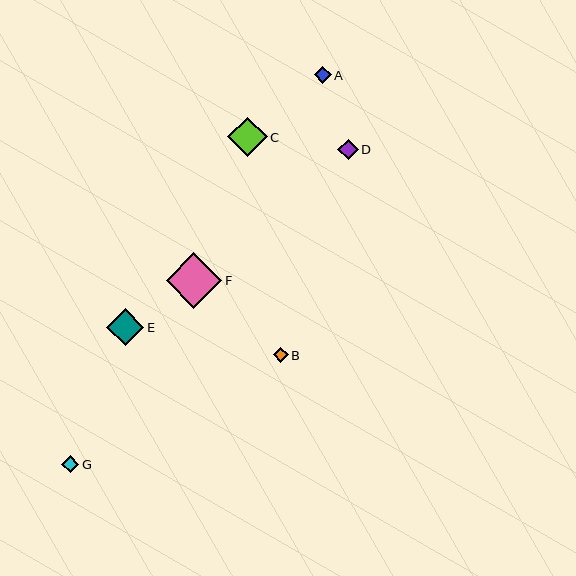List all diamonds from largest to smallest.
From largest to smallest: F, C, E, D, G, A, B.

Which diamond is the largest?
Diamond F is the largest with a size of approximately 56 pixels.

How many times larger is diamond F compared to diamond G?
Diamond F is approximately 3.1 times the size of diamond G.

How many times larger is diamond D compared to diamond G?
Diamond D is approximately 1.1 times the size of diamond G.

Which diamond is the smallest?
Diamond B is the smallest with a size of approximately 15 pixels.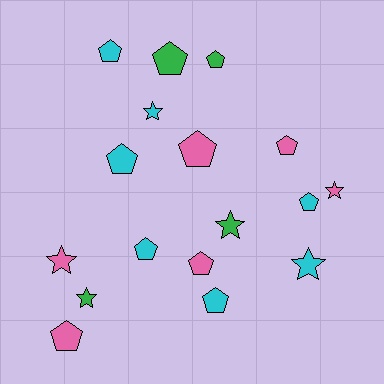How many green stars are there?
There are 2 green stars.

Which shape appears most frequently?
Pentagon, with 11 objects.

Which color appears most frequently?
Cyan, with 7 objects.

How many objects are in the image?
There are 17 objects.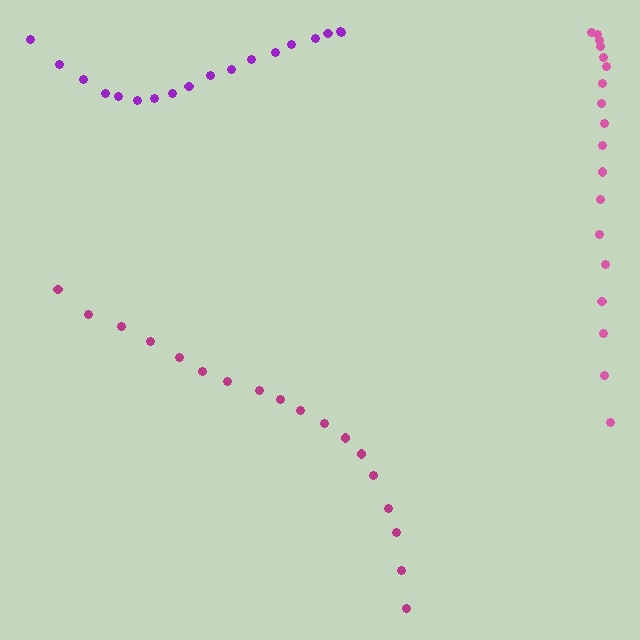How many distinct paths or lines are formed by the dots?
There are 3 distinct paths.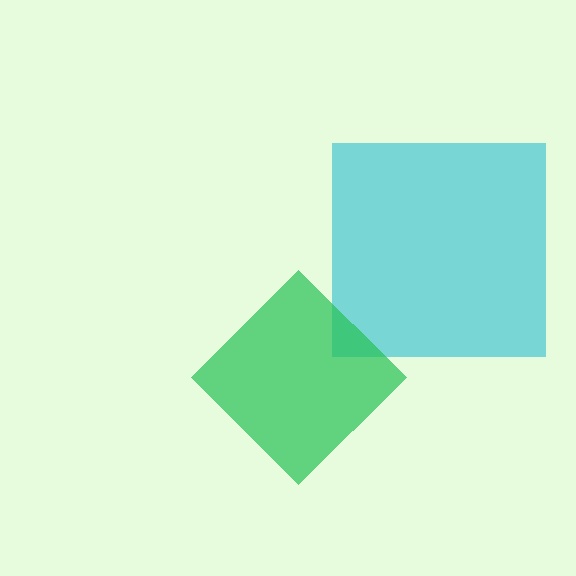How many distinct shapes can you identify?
There are 2 distinct shapes: a cyan square, a green diamond.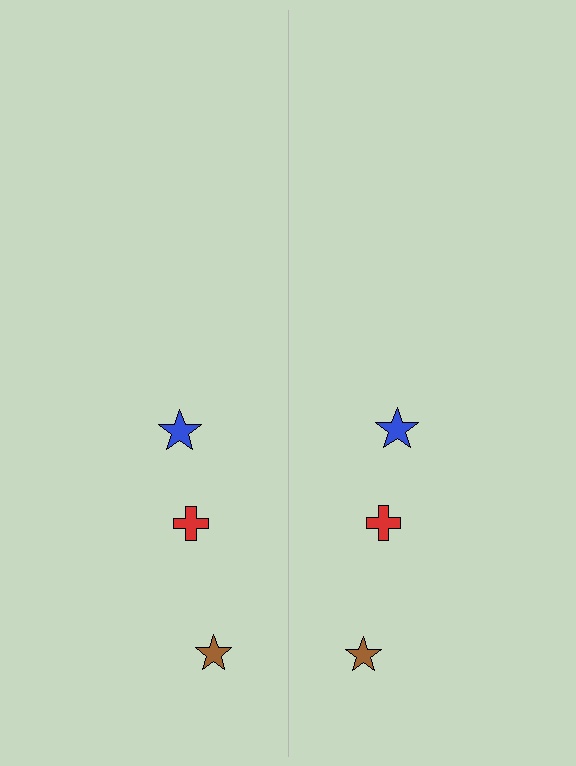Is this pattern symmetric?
Yes, this pattern has bilateral (reflection) symmetry.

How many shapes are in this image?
There are 6 shapes in this image.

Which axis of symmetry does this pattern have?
The pattern has a vertical axis of symmetry running through the center of the image.